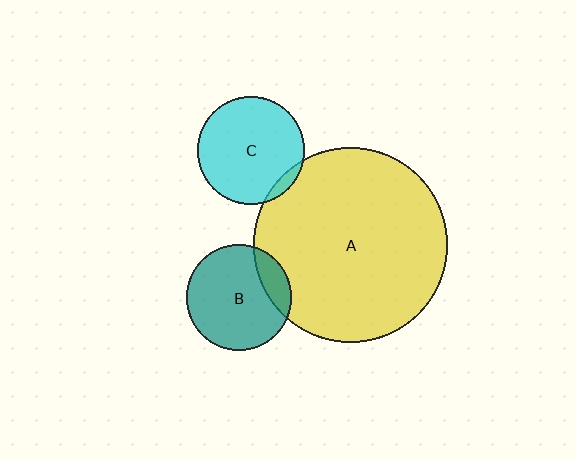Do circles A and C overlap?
Yes.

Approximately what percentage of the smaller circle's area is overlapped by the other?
Approximately 5%.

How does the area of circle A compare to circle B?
Approximately 3.4 times.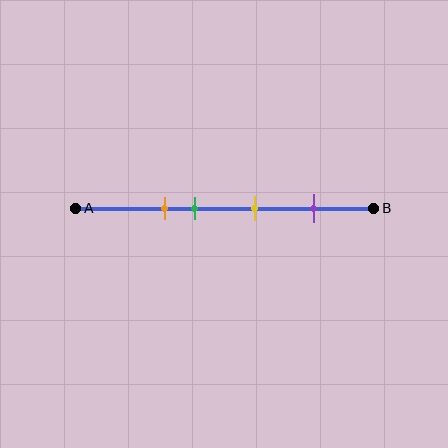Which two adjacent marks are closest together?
The orange and green marks are the closest adjacent pair.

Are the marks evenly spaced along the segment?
No, the marks are not evenly spaced.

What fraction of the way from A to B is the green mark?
The green mark is approximately 40% (0.4) of the way from A to B.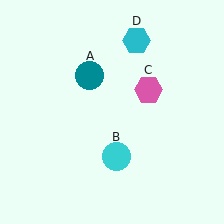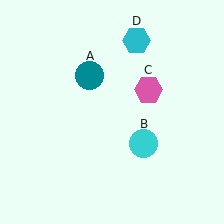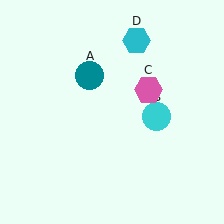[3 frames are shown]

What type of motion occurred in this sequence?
The cyan circle (object B) rotated counterclockwise around the center of the scene.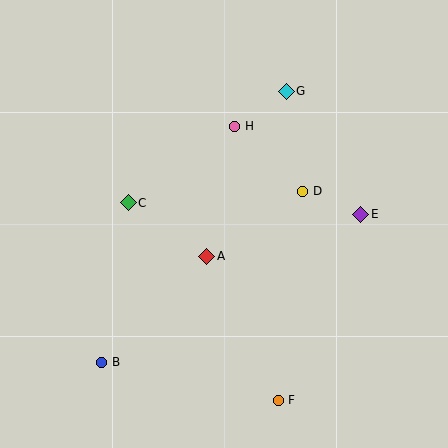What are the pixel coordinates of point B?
Point B is at (101, 362).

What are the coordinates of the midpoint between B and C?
The midpoint between B and C is at (115, 283).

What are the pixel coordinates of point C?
Point C is at (128, 203).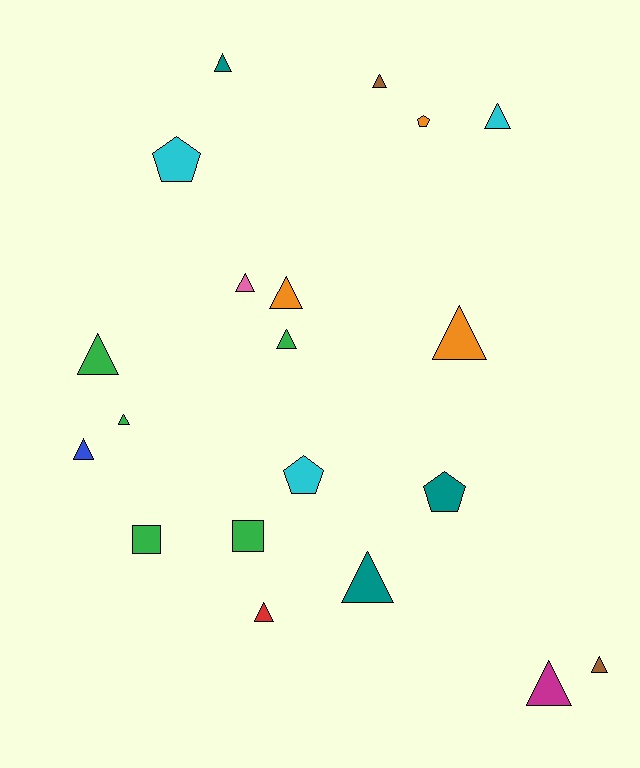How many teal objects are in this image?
There are 3 teal objects.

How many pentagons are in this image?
There are 4 pentagons.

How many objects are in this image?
There are 20 objects.